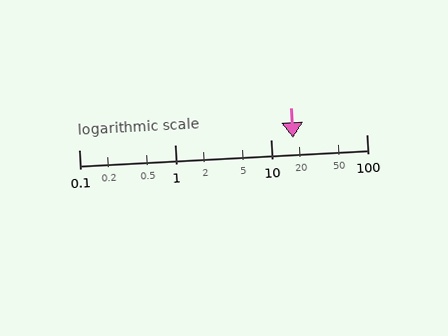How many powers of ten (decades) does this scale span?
The scale spans 3 decades, from 0.1 to 100.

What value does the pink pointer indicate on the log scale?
The pointer indicates approximately 17.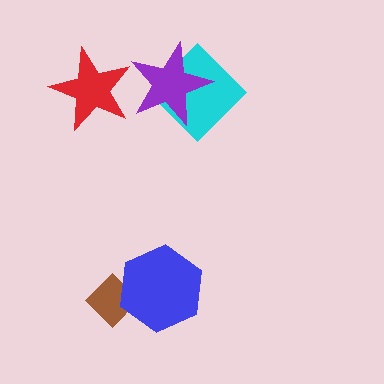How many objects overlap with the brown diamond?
1 object overlaps with the brown diamond.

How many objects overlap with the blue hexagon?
1 object overlaps with the blue hexagon.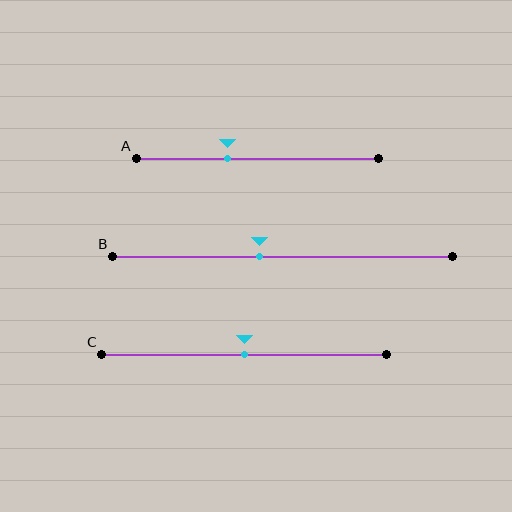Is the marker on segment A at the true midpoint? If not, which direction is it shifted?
No, the marker on segment A is shifted to the left by about 12% of the segment length.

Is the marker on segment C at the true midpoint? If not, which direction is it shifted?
Yes, the marker on segment C is at the true midpoint.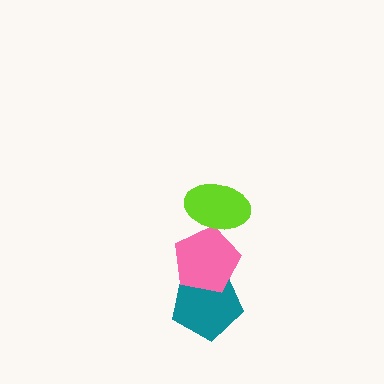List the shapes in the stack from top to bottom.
From top to bottom: the lime ellipse, the pink pentagon, the teal pentagon.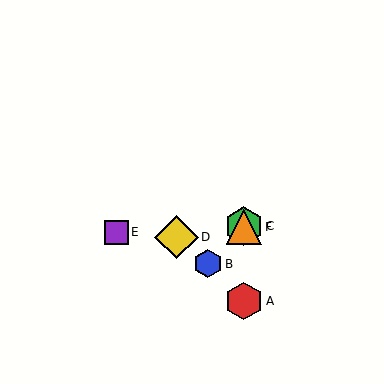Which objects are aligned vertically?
Objects A, C, F are aligned vertically.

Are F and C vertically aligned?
Yes, both are at x≈244.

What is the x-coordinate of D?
Object D is at x≈176.